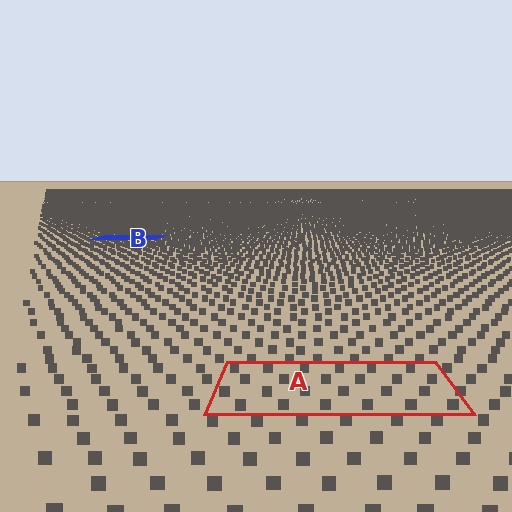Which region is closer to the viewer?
Region A is closer. The texture elements there are larger and more spread out.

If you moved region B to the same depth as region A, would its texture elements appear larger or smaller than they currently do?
They would appear larger. At a closer depth, the same texture elements are projected at a bigger on-screen size.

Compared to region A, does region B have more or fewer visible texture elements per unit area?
Region B has more texture elements per unit area — they are packed more densely because it is farther away.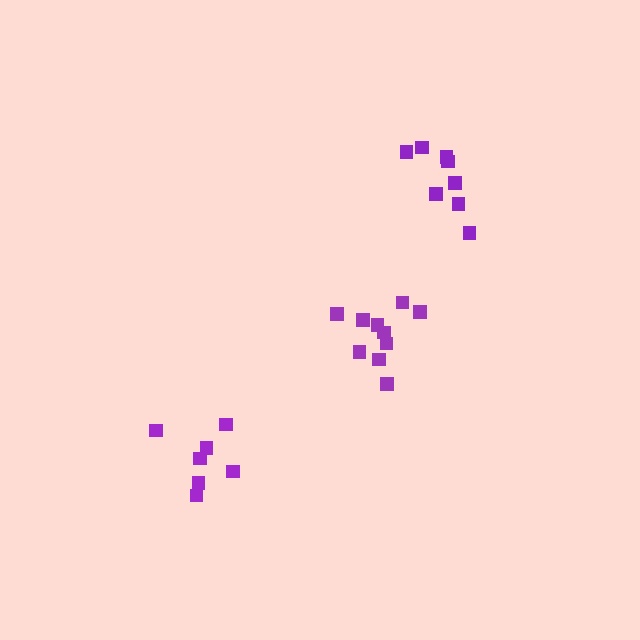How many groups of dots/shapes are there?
There are 3 groups.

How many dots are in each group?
Group 1: 10 dots, Group 2: 7 dots, Group 3: 8 dots (25 total).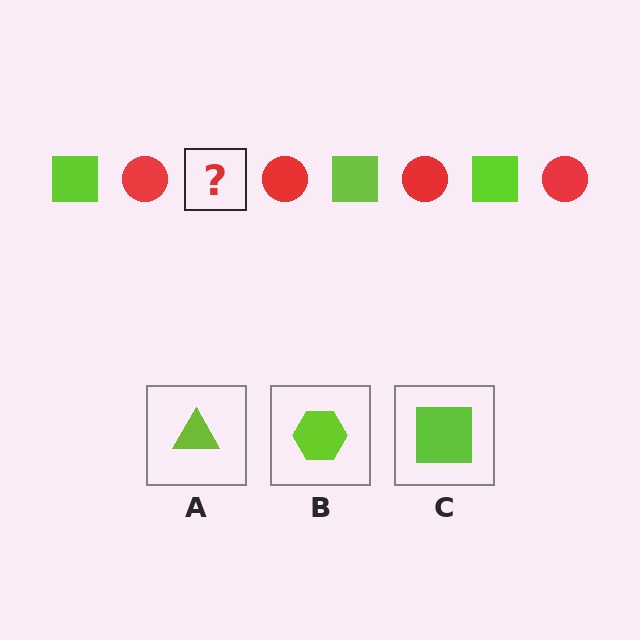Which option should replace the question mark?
Option C.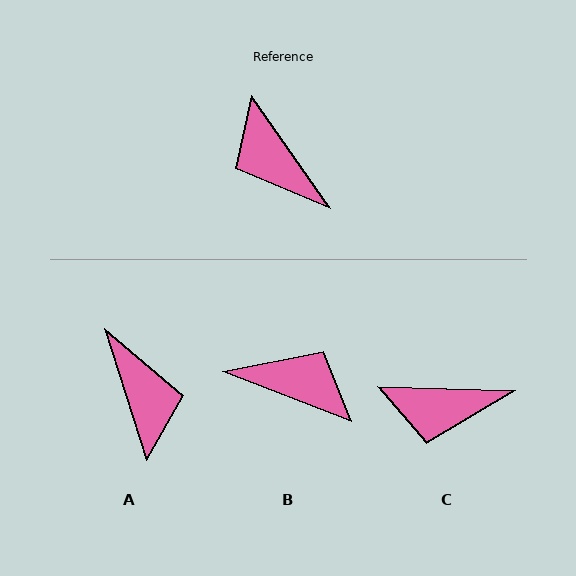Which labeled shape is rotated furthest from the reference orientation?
A, about 162 degrees away.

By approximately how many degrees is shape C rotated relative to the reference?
Approximately 53 degrees counter-clockwise.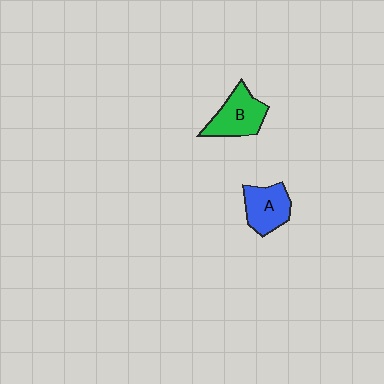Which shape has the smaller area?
Shape A (blue).